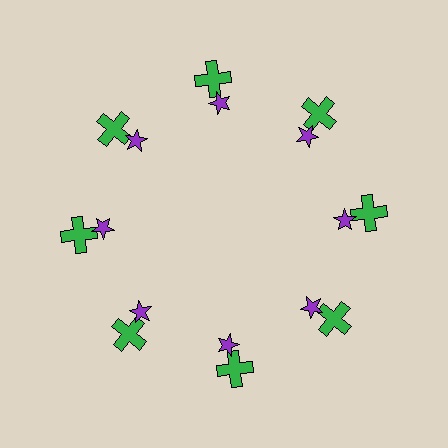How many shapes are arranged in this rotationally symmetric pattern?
There are 16 shapes, arranged in 8 groups of 2.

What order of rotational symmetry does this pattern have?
This pattern has 8-fold rotational symmetry.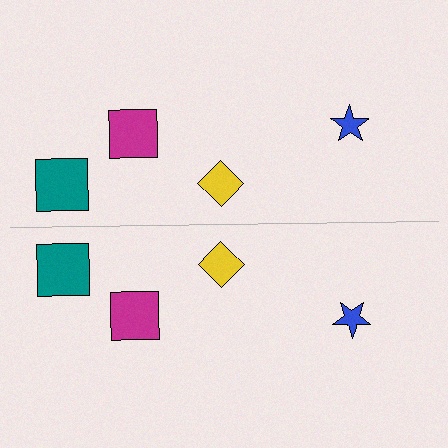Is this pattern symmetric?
Yes, this pattern has bilateral (reflection) symmetry.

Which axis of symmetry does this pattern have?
The pattern has a horizontal axis of symmetry running through the center of the image.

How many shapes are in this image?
There are 8 shapes in this image.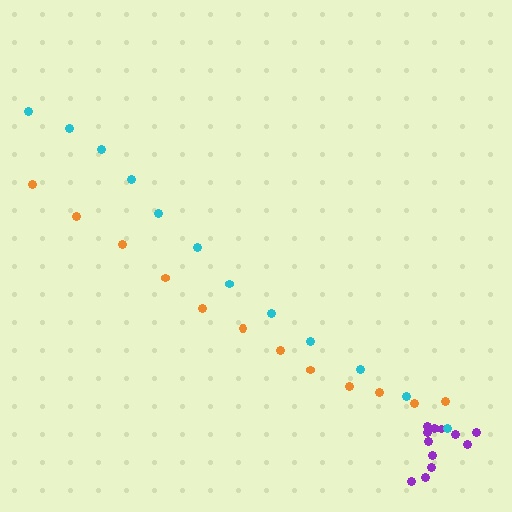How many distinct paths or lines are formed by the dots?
There are 3 distinct paths.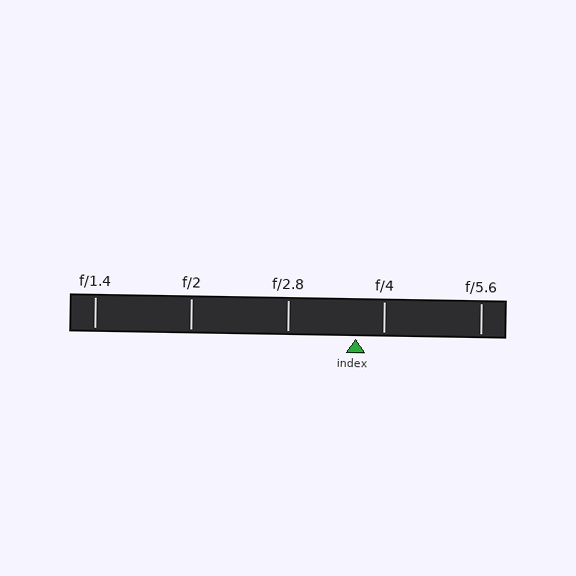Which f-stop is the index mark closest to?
The index mark is closest to f/4.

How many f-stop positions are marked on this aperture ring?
There are 5 f-stop positions marked.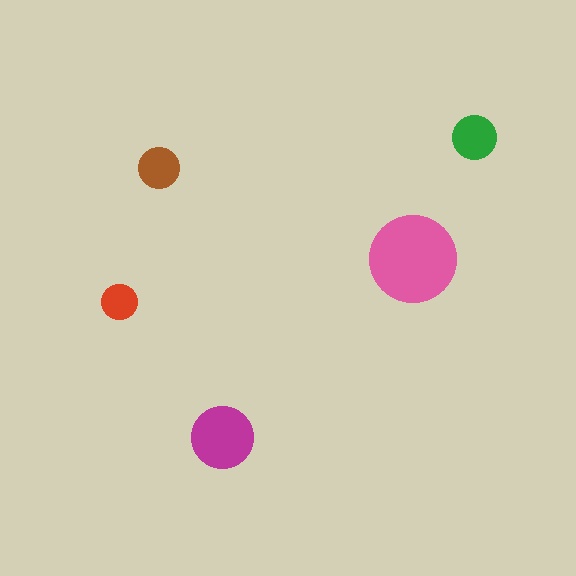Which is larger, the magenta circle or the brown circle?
The magenta one.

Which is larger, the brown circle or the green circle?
The green one.